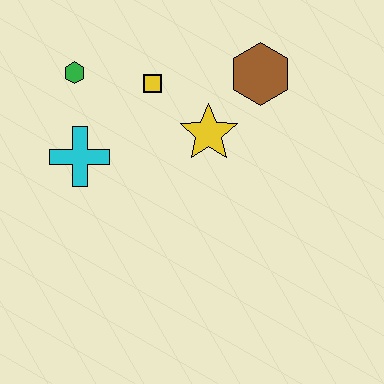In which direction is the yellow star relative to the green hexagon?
The yellow star is to the right of the green hexagon.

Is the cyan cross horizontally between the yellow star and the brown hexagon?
No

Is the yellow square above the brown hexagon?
No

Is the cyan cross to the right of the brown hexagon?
No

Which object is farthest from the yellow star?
The green hexagon is farthest from the yellow star.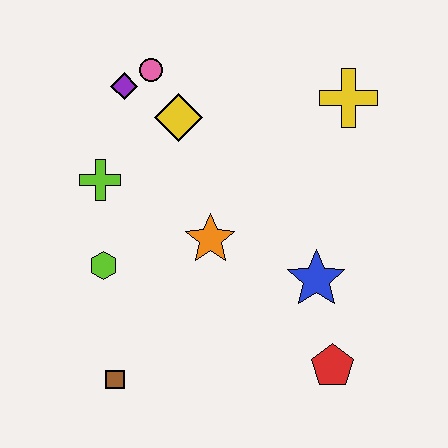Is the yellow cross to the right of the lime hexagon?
Yes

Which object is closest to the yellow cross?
The yellow diamond is closest to the yellow cross.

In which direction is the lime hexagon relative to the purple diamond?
The lime hexagon is below the purple diamond.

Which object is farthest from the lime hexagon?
The yellow cross is farthest from the lime hexagon.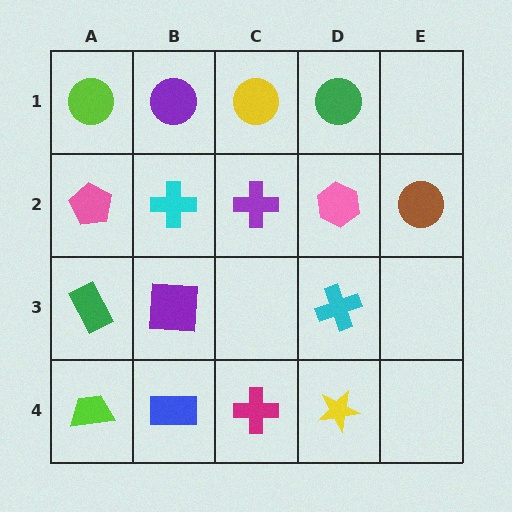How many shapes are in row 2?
5 shapes.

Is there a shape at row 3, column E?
No, that cell is empty.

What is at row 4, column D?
A yellow star.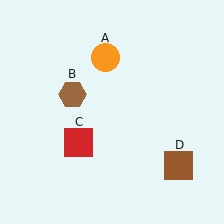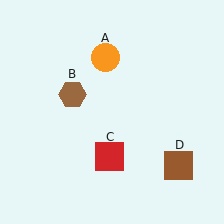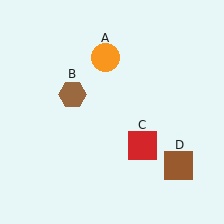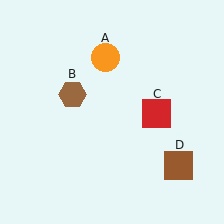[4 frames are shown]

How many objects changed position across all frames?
1 object changed position: red square (object C).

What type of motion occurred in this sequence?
The red square (object C) rotated counterclockwise around the center of the scene.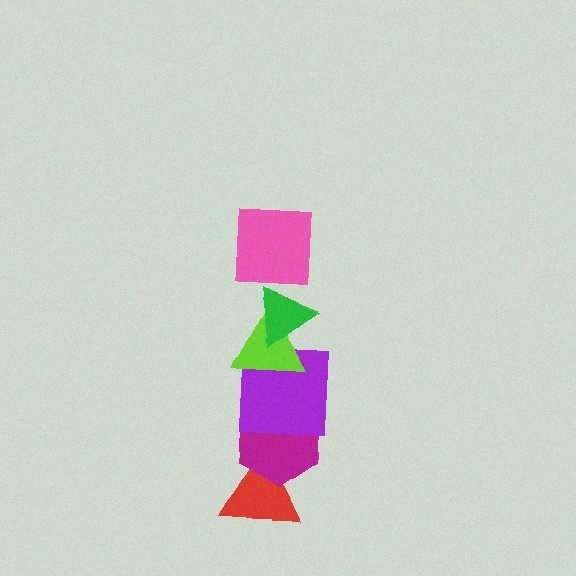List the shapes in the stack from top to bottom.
From top to bottom: the pink square, the green triangle, the lime triangle, the purple square, the magenta hexagon, the red triangle.